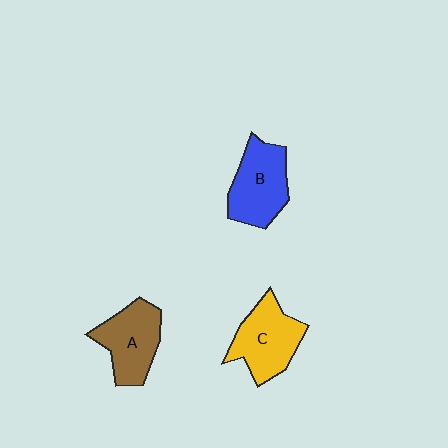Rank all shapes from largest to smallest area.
From largest to smallest: B (blue), C (yellow), A (brown).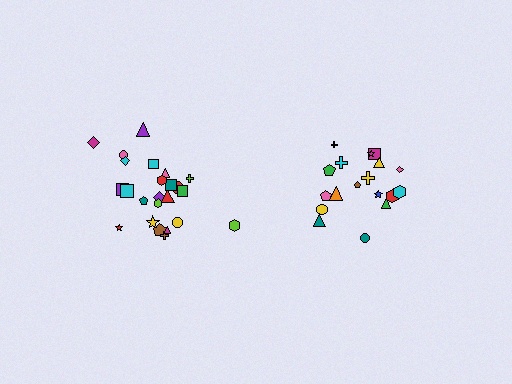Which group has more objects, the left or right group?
The left group.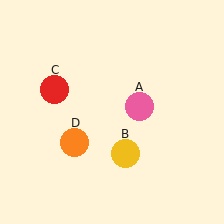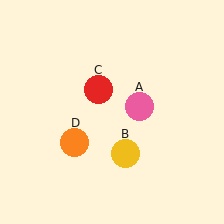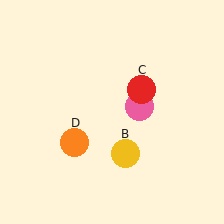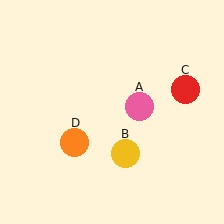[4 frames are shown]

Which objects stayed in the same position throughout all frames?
Pink circle (object A) and yellow circle (object B) and orange circle (object D) remained stationary.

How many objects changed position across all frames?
1 object changed position: red circle (object C).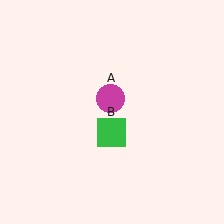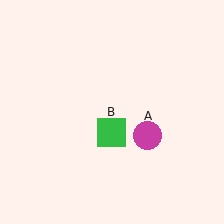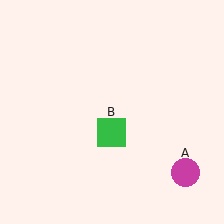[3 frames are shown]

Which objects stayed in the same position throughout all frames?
Green square (object B) remained stationary.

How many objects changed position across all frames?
1 object changed position: magenta circle (object A).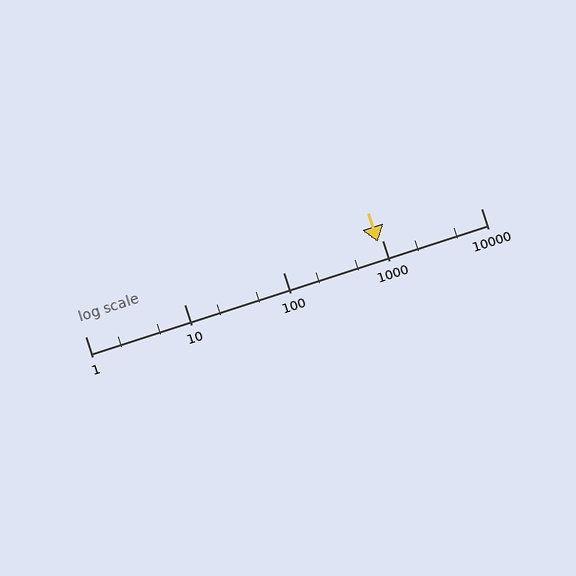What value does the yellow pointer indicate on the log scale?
The pointer indicates approximately 900.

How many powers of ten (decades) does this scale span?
The scale spans 4 decades, from 1 to 10000.